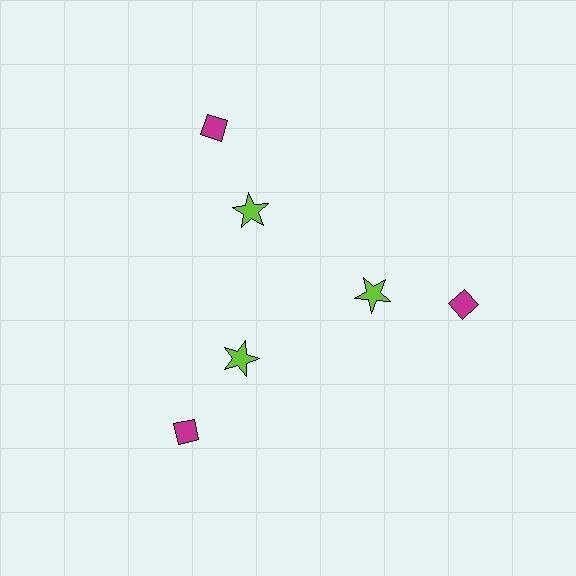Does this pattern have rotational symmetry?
Yes, this pattern has 3-fold rotational symmetry. It looks the same after rotating 120 degrees around the center.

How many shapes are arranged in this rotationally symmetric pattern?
There are 6 shapes, arranged in 3 groups of 2.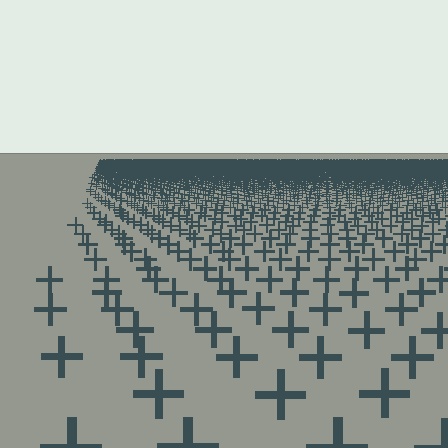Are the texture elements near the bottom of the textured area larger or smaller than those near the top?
Larger. Near the bottom, elements are closer to the viewer and appear at a bigger on-screen size.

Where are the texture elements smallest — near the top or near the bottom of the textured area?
Near the top.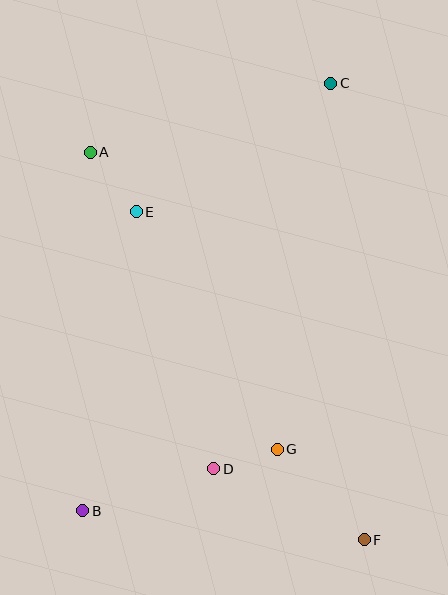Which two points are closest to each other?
Points D and G are closest to each other.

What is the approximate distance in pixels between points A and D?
The distance between A and D is approximately 340 pixels.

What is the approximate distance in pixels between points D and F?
The distance between D and F is approximately 166 pixels.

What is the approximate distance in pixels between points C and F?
The distance between C and F is approximately 457 pixels.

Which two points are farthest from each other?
Points B and C are farthest from each other.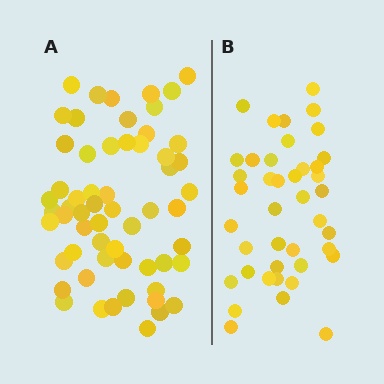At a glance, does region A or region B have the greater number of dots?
Region A (the left region) has more dots.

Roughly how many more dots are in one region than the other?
Region A has approximately 20 more dots than region B.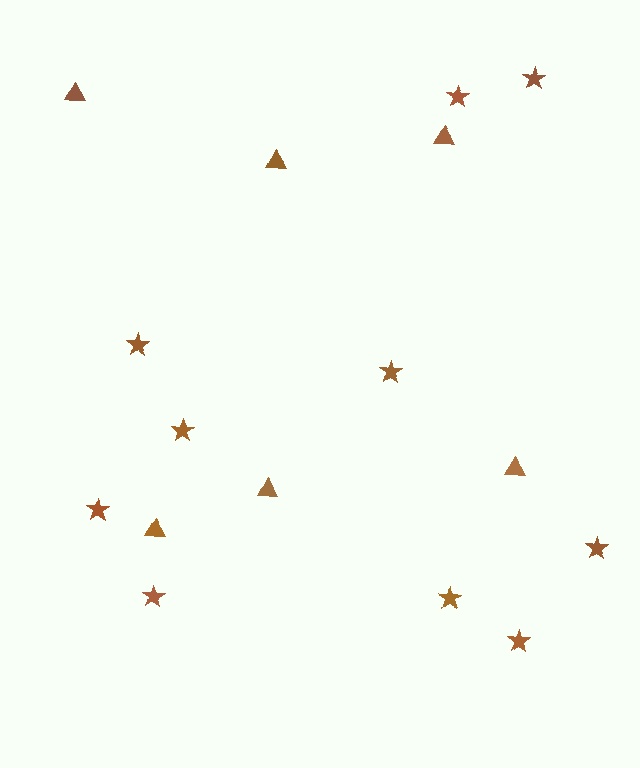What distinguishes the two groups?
There are 2 groups: one group of triangles (6) and one group of stars (10).